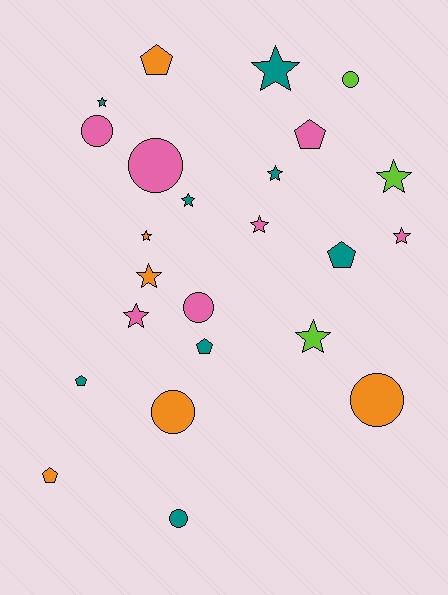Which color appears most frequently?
Teal, with 8 objects.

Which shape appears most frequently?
Star, with 11 objects.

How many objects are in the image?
There are 24 objects.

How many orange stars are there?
There are 2 orange stars.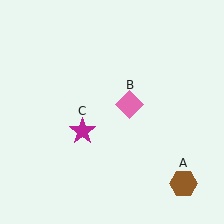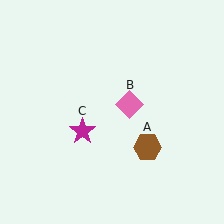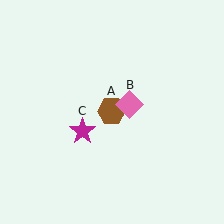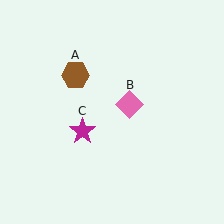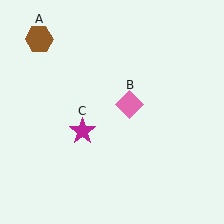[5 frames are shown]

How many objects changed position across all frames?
1 object changed position: brown hexagon (object A).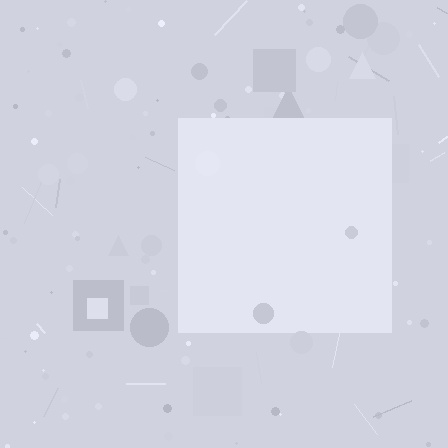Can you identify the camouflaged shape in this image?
The camouflaged shape is a square.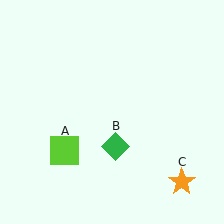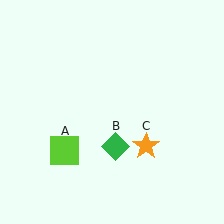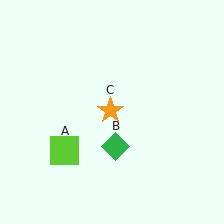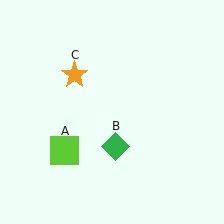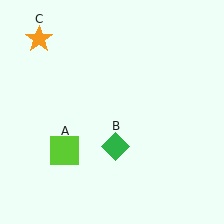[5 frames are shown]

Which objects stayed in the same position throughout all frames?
Lime square (object A) and green diamond (object B) remained stationary.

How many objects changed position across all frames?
1 object changed position: orange star (object C).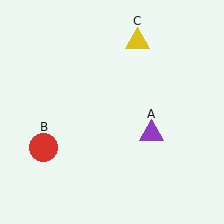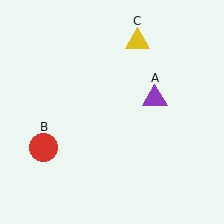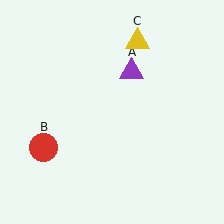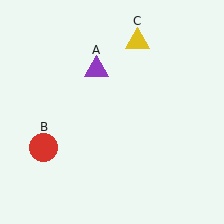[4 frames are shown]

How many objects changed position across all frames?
1 object changed position: purple triangle (object A).